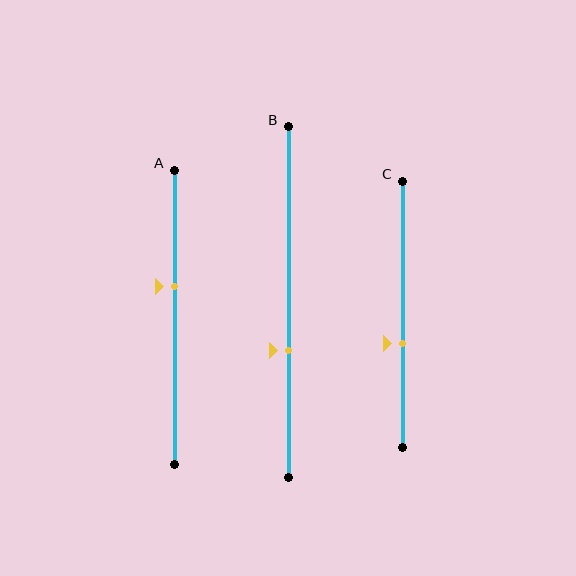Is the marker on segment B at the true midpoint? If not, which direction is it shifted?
No, the marker on segment B is shifted downward by about 14% of the segment length.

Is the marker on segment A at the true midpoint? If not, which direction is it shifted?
No, the marker on segment A is shifted upward by about 10% of the segment length.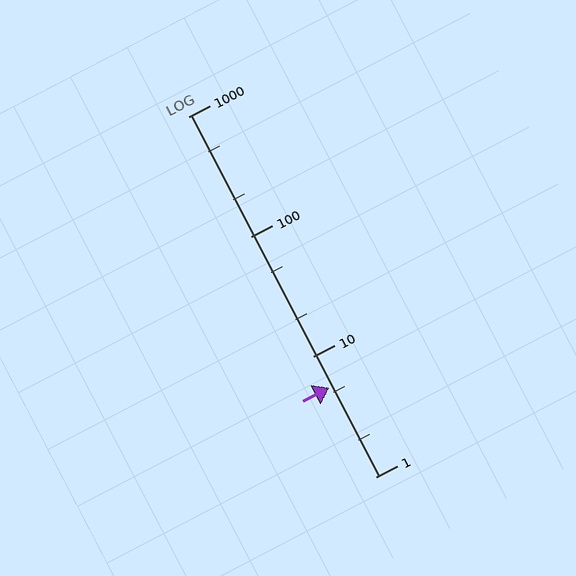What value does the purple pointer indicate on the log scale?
The pointer indicates approximately 5.5.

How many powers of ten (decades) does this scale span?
The scale spans 3 decades, from 1 to 1000.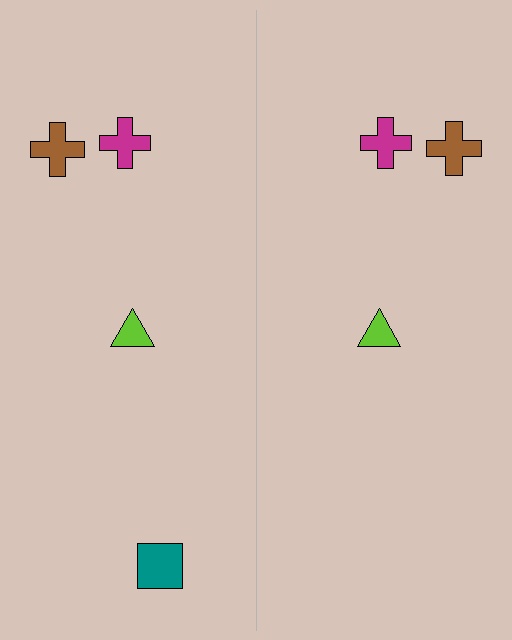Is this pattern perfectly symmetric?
No, the pattern is not perfectly symmetric. A teal square is missing from the right side.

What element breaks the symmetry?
A teal square is missing from the right side.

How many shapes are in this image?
There are 7 shapes in this image.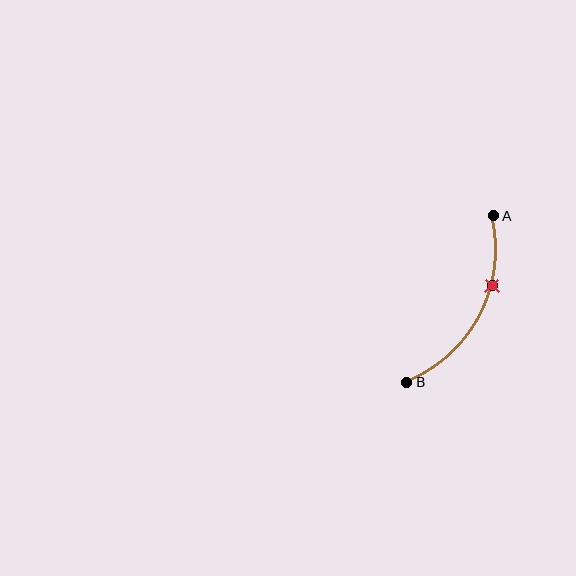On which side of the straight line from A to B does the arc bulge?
The arc bulges to the right of the straight line connecting A and B.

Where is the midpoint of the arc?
The arc midpoint is the point on the curve farthest from the straight line joining A and B. It sits to the right of that line.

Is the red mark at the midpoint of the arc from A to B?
No. The red mark lies on the arc but is closer to endpoint A. The arc midpoint would be at the point on the curve equidistant along the arc from both A and B.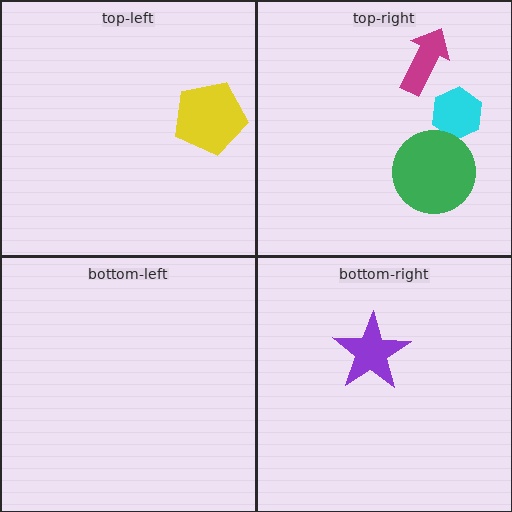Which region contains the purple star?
The bottom-right region.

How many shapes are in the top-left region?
1.